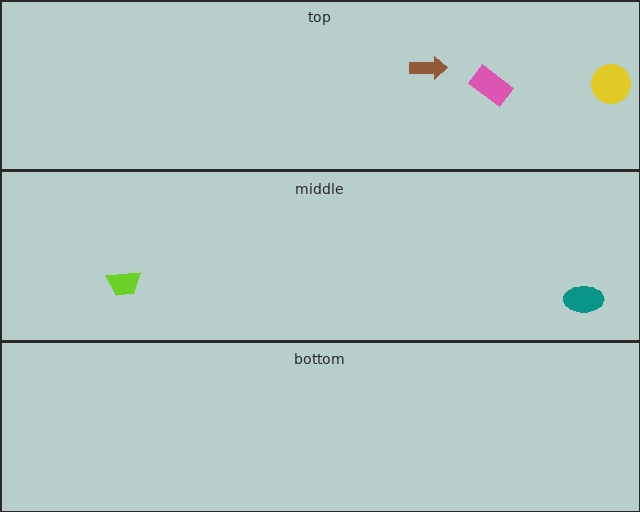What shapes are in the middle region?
The teal ellipse, the lime trapezoid.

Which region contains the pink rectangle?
The top region.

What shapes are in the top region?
The brown arrow, the pink rectangle, the yellow circle.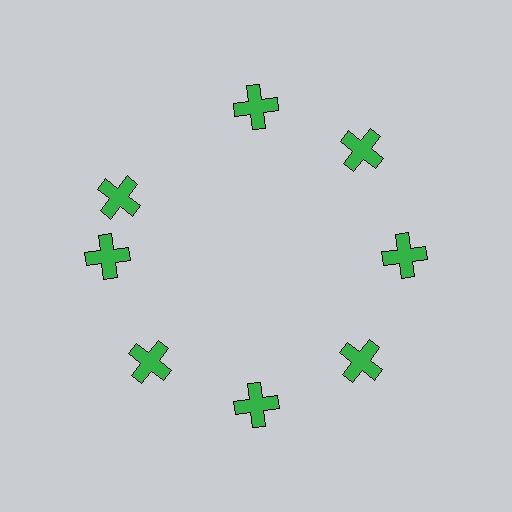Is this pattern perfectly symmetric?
No. The 8 green crosses are arranged in a ring, but one element near the 10 o'clock position is rotated out of alignment along the ring, breaking the 8-fold rotational symmetry.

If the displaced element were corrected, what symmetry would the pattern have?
It would have 8-fold rotational symmetry — the pattern would map onto itself every 45 degrees.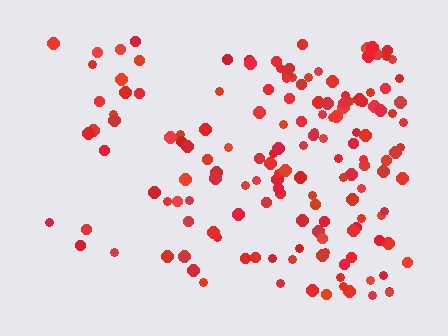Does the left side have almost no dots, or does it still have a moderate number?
Still a moderate number, just noticeably fewer than the right.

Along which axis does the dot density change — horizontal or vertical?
Horizontal.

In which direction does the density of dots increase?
From left to right, with the right side densest.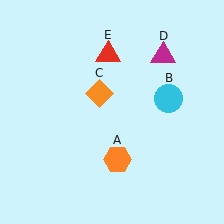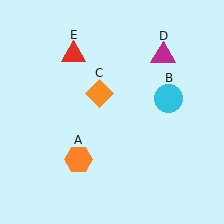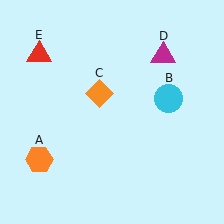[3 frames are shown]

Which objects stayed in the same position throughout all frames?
Cyan circle (object B) and orange diamond (object C) and magenta triangle (object D) remained stationary.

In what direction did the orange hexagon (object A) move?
The orange hexagon (object A) moved left.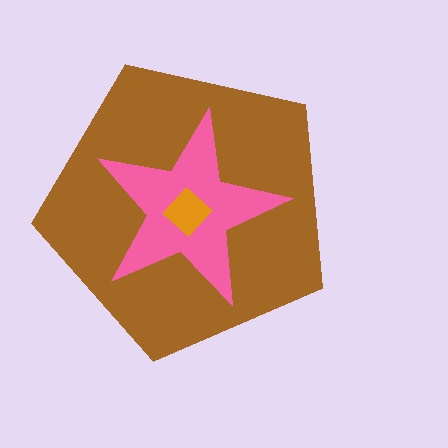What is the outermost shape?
The brown pentagon.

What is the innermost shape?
The orange diamond.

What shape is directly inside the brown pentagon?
The pink star.